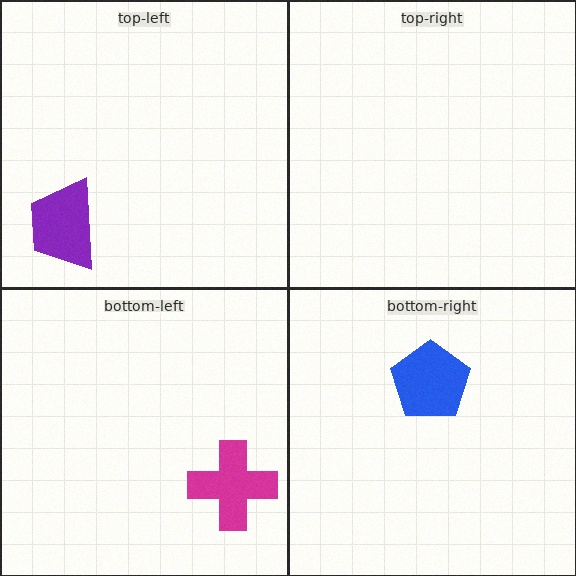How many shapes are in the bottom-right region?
1.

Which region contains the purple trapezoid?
The top-left region.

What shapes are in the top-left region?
The purple trapezoid.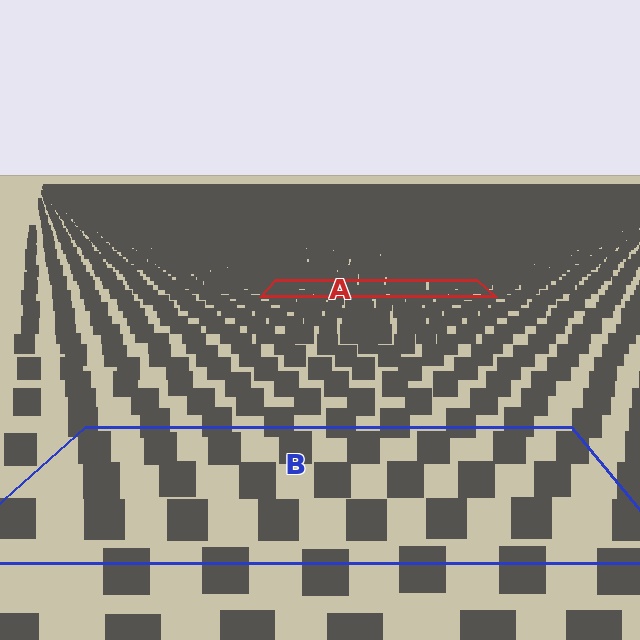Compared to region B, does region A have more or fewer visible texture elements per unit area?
Region A has more texture elements per unit area — they are packed more densely because it is farther away.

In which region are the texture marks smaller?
The texture marks are smaller in region A, because it is farther away.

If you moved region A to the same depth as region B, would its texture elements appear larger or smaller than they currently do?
They would appear larger. At a closer depth, the same texture elements are projected at a bigger on-screen size.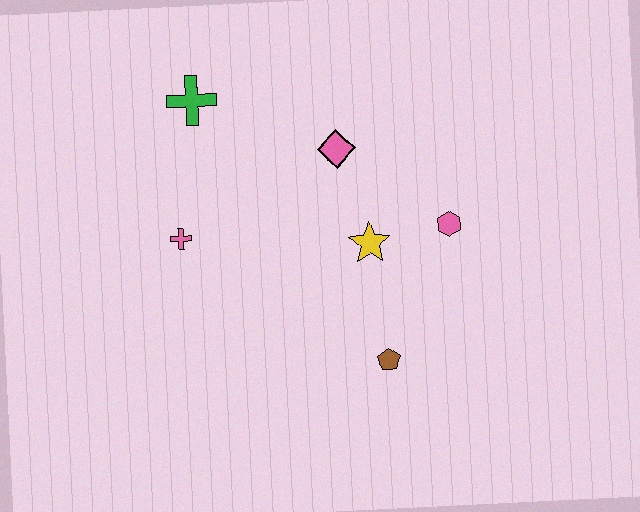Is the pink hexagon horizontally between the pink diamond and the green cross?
No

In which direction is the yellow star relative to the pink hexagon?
The yellow star is to the left of the pink hexagon.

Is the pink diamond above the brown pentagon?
Yes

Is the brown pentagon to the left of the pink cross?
No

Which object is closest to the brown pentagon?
The yellow star is closest to the brown pentagon.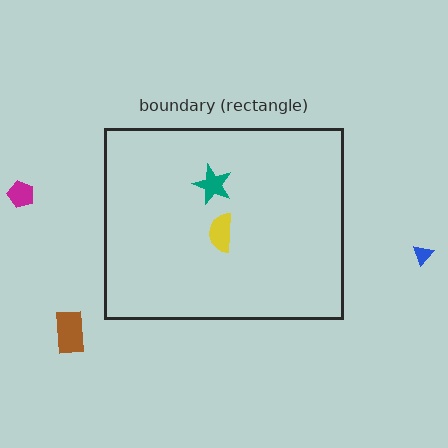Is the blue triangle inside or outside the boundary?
Outside.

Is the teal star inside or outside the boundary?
Inside.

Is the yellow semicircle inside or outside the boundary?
Inside.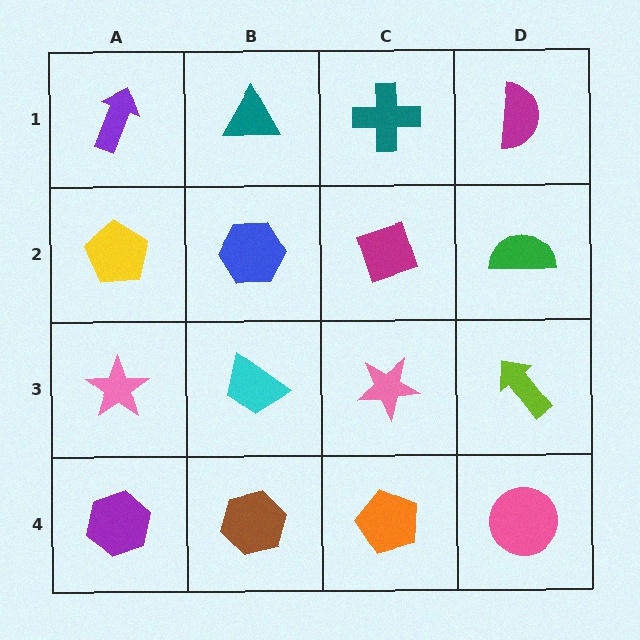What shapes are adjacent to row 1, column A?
A yellow pentagon (row 2, column A), a teal triangle (row 1, column B).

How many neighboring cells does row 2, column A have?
3.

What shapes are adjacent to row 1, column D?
A green semicircle (row 2, column D), a teal cross (row 1, column C).